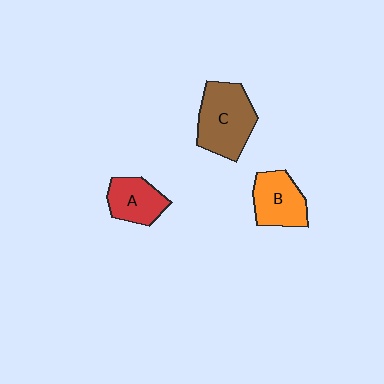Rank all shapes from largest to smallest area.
From largest to smallest: C (brown), B (orange), A (red).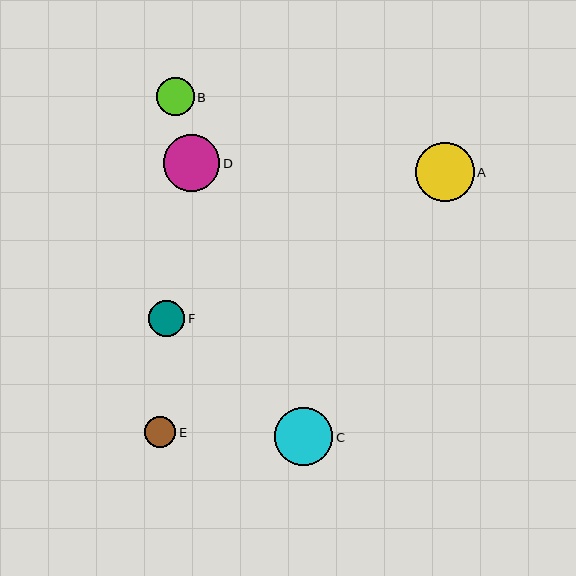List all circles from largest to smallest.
From largest to smallest: A, C, D, B, F, E.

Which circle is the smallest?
Circle E is the smallest with a size of approximately 32 pixels.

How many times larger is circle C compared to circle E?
Circle C is approximately 1.8 times the size of circle E.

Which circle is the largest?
Circle A is the largest with a size of approximately 59 pixels.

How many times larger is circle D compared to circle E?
Circle D is approximately 1.8 times the size of circle E.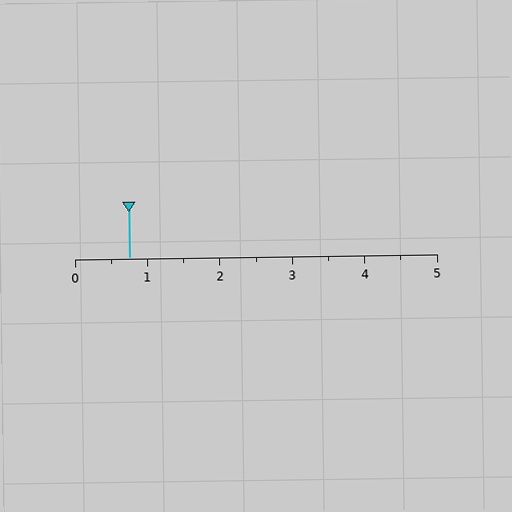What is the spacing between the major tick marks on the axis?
The major ticks are spaced 1 apart.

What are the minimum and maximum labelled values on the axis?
The axis runs from 0 to 5.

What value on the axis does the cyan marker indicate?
The marker indicates approximately 0.8.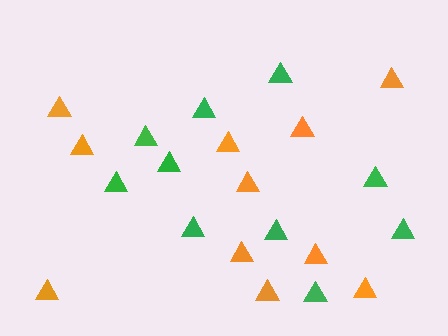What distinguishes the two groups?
There are 2 groups: one group of orange triangles (11) and one group of green triangles (10).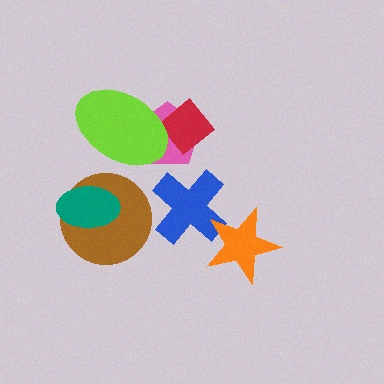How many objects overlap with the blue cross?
1 object overlaps with the blue cross.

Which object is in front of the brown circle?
The teal ellipse is in front of the brown circle.